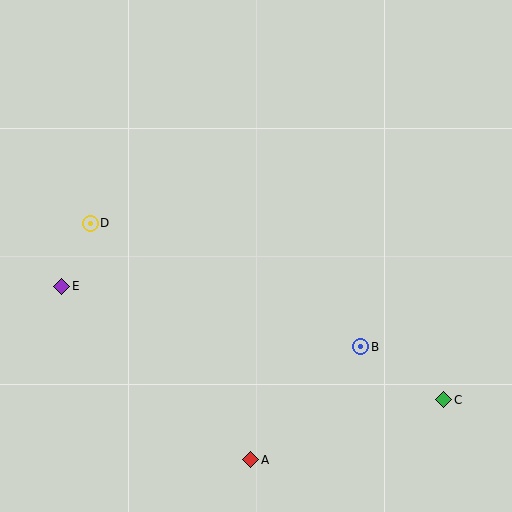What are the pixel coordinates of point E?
Point E is at (62, 286).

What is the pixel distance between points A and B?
The distance between A and B is 158 pixels.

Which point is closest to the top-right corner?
Point B is closest to the top-right corner.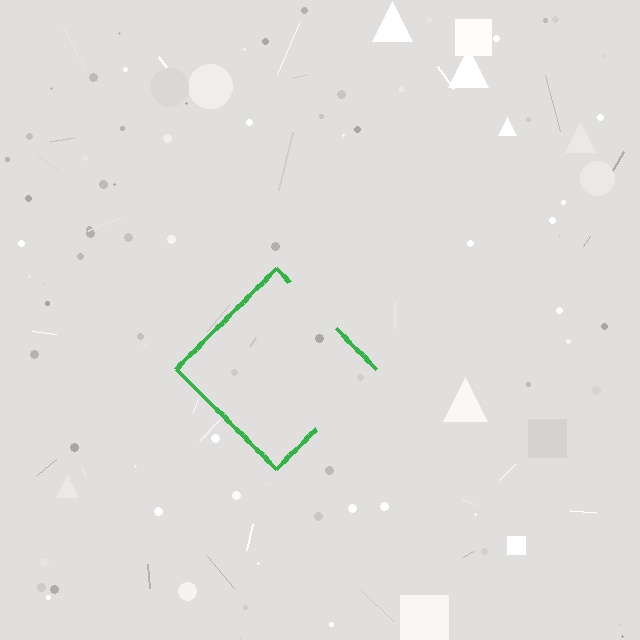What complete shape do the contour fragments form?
The contour fragments form a diamond.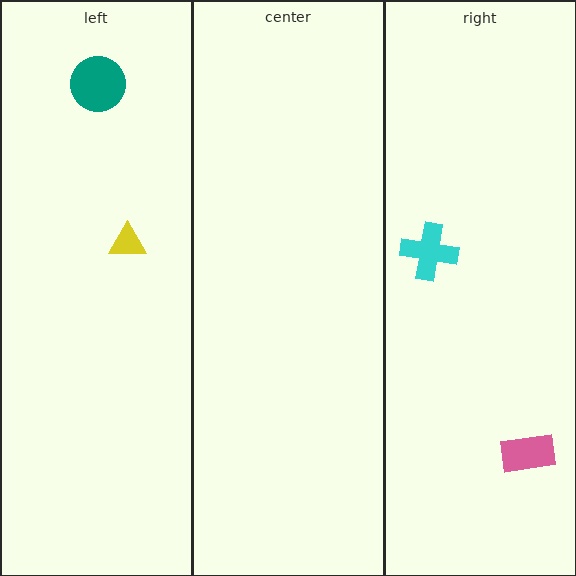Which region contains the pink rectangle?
The right region.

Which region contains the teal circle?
The left region.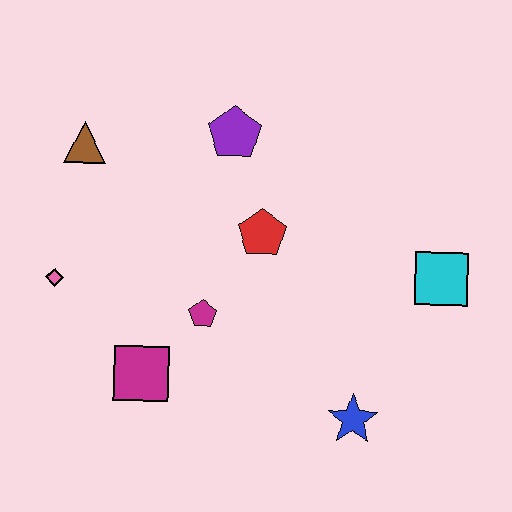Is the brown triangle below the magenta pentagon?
No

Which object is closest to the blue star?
The cyan square is closest to the blue star.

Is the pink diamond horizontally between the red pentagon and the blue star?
No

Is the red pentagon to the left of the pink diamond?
No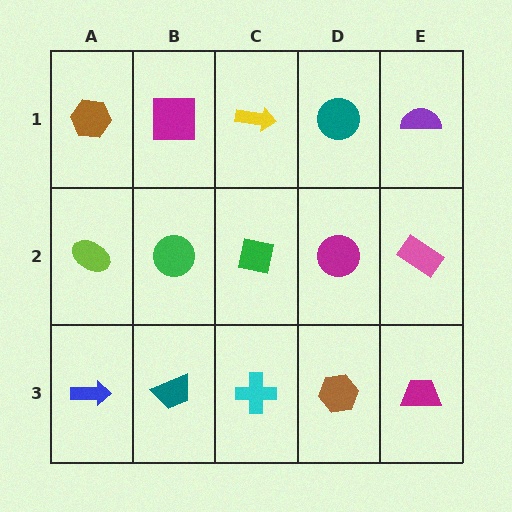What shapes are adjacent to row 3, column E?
A pink rectangle (row 2, column E), a brown hexagon (row 3, column D).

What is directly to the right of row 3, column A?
A teal trapezoid.